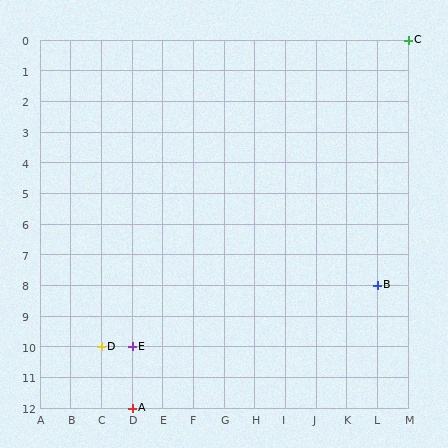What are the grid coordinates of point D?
Point D is at grid coordinates (C, 10).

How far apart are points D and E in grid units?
Points D and E are 1 column apart.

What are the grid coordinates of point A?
Point A is at grid coordinates (D, 12).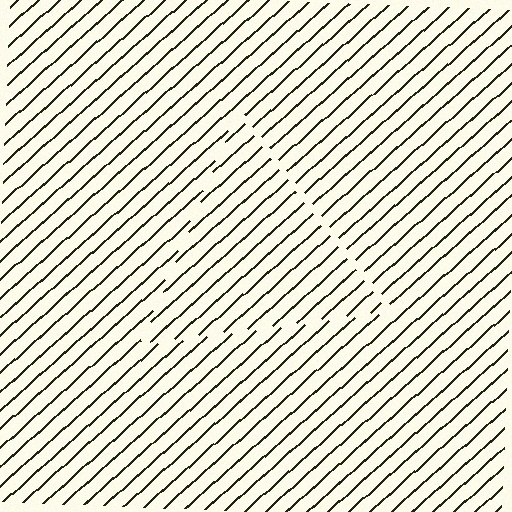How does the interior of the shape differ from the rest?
The interior of the shape contains the same grating, shifted by half a period — the contour is defined by the phase discontinuity where line-ends from the inner and outer gratings abut.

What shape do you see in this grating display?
An illusory triangle. The interior of the shape contains the same grating, shifted by half a period — the contour is defined by the phase discontinuity where line-ends from the inner and outer gratings abut.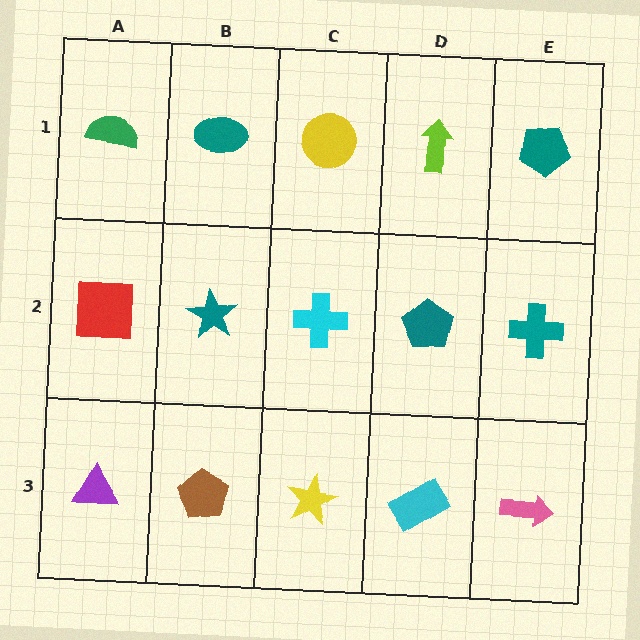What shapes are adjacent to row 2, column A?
A green semicircle (row 1, column A), a purple triangle (row 3, column A), a teal star (row 2, column B).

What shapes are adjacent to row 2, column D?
A lime arrow (row 1, column D), a cyan rectangle (row 3, column D), a cyan cross (row 2, column C), a teal cross (row 2, column E).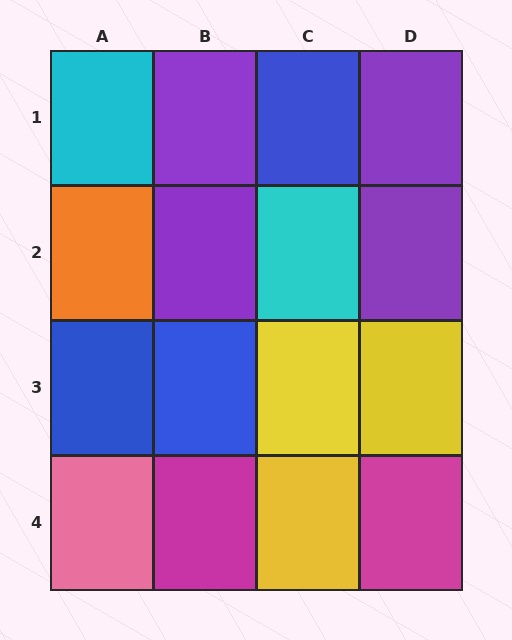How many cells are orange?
1 cell is orange.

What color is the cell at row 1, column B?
Purple.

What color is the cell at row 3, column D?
Yellow.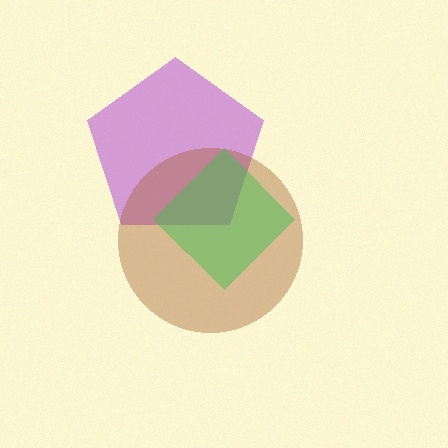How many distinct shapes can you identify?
There are 3 distinct shapes: a purple pentagon, a brown circle, a green diamond.